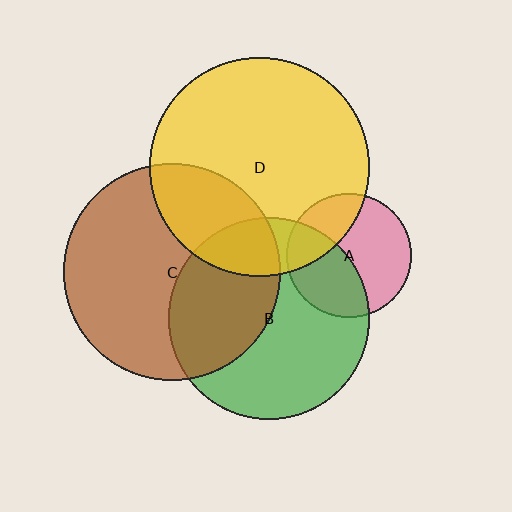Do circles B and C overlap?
Yes.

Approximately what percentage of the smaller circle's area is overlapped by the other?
Approximately 40%.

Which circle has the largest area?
Circle D (yellow).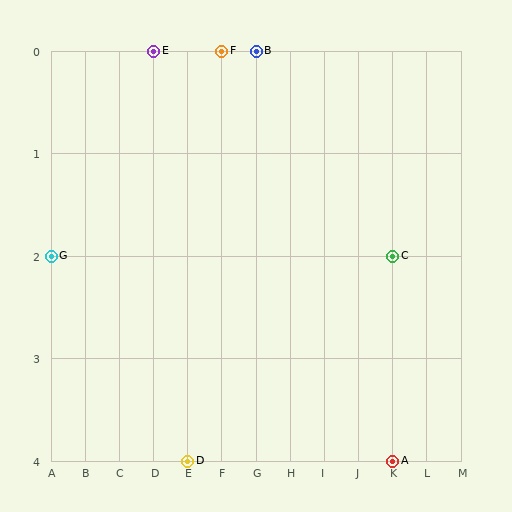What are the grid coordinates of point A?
Point A is at grid coordinates (K, 4).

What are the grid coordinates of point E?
Point E is at grid coordinates (D, 0).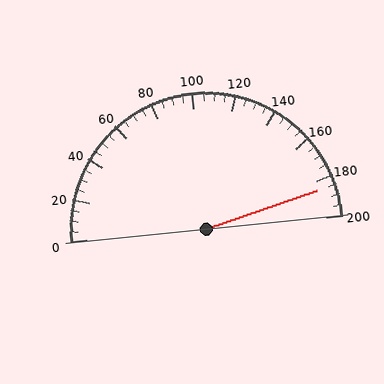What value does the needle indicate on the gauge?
The needle indicates approximately 185.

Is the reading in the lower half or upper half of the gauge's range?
The reading is in the upper half of the range (0 to 200).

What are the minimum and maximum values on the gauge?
The gauge ranges from 0 to 200.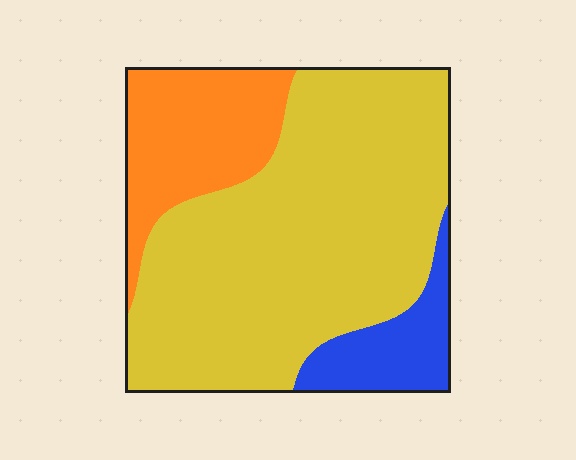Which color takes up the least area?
Blue, at roughly 10%.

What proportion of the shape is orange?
Orange covers roughly 20% of the shape.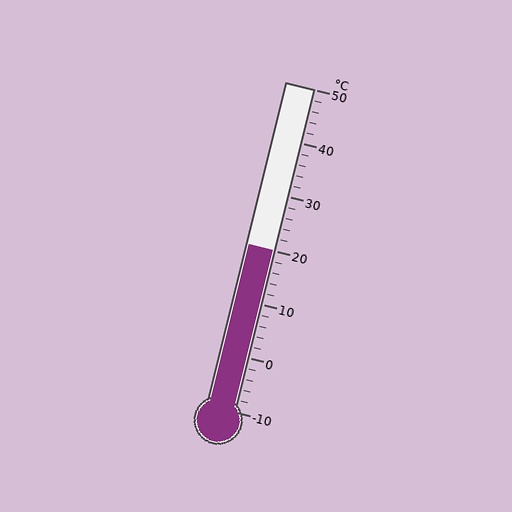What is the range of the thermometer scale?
The thermometer scale ranges from -10°C to 50°C.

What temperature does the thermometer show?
The thermometer shows approximately 20°C.